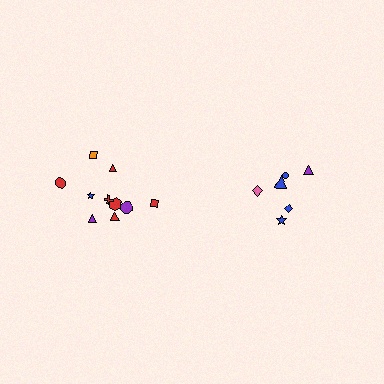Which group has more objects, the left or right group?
The left group.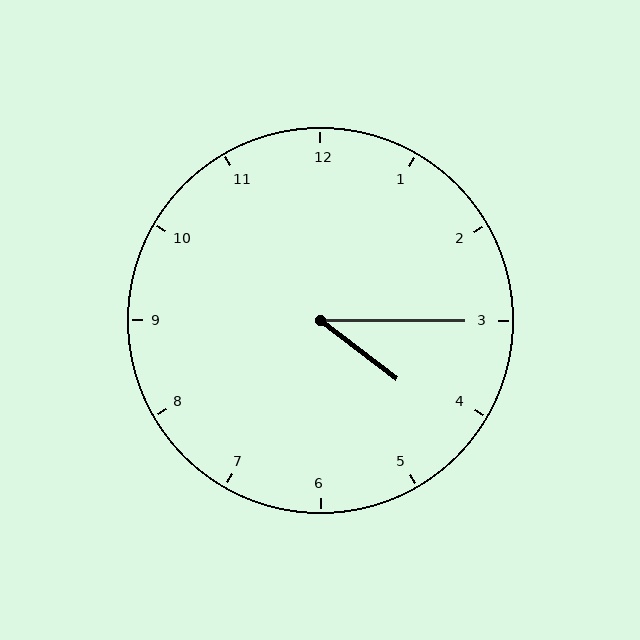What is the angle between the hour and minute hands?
Approximately 38 degrees.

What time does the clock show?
4:15.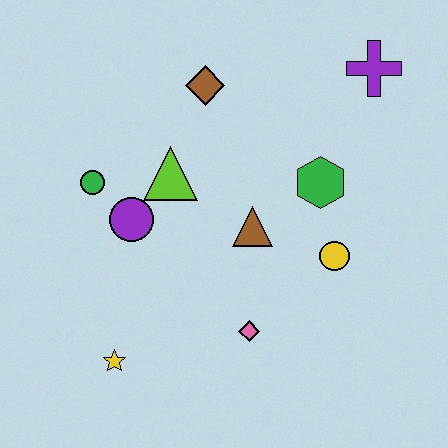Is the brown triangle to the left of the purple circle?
No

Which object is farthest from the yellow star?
The purple cross is farthest from the yellow star.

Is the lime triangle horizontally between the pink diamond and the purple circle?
Yes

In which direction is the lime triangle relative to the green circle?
The lime triangle is to the right of the green circle.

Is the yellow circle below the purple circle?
Yes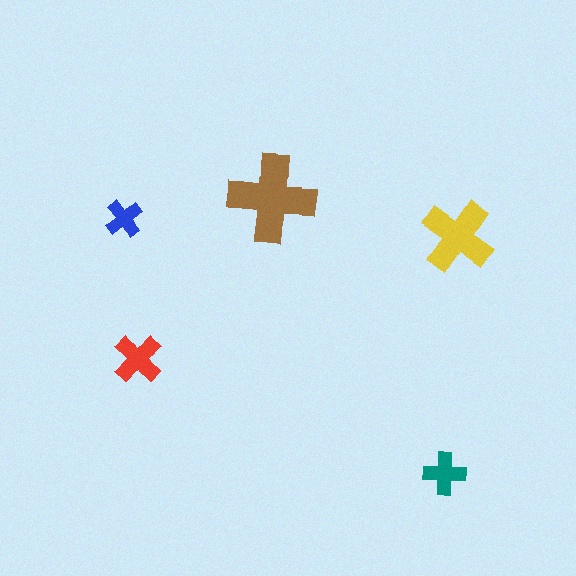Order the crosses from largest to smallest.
the brown one, the yellow one, the red one, the teal one, the blue one.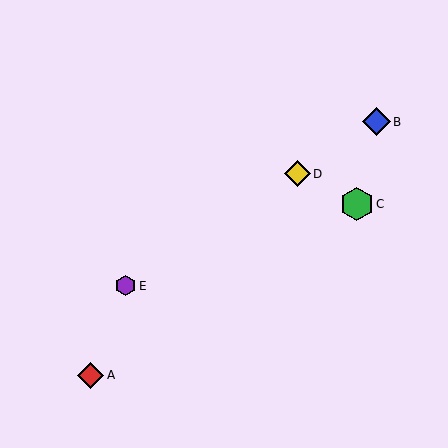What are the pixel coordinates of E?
Object E is at (125, 286).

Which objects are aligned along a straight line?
Objects B, D, E are aligned along a straight line.